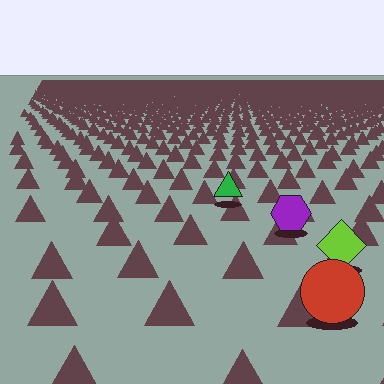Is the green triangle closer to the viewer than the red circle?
No. The red circle is closer — you can tell from the texture gradient: the ground texture is coarser near it.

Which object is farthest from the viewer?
The green triangle is farthest from the viewer. It appears smaller and the ground texture around it is denser.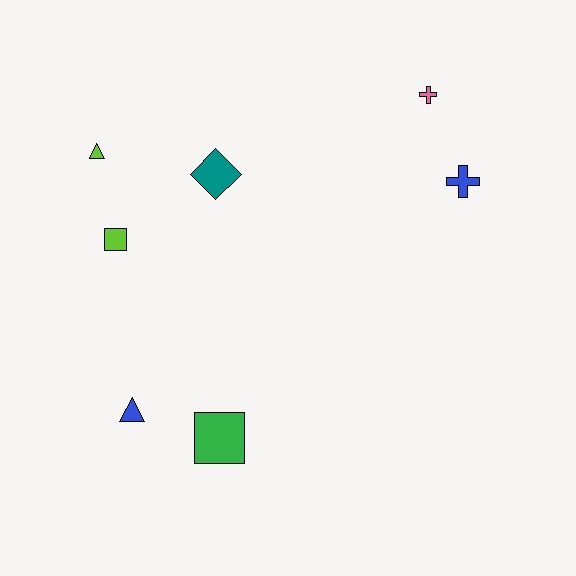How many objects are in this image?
There are 7 objects.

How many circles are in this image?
There are no circles.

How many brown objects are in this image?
There are no brown objects.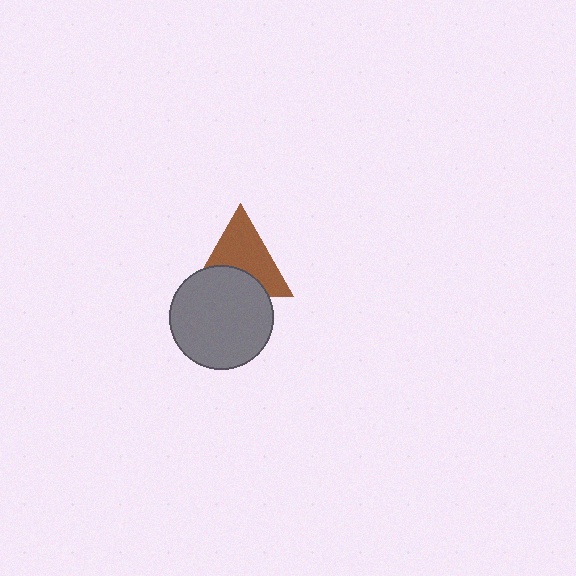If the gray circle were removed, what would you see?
You would see the complete brown triangle.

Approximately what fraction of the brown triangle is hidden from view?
Roughly 38% of the brown triangle is hidden behind the gray circle.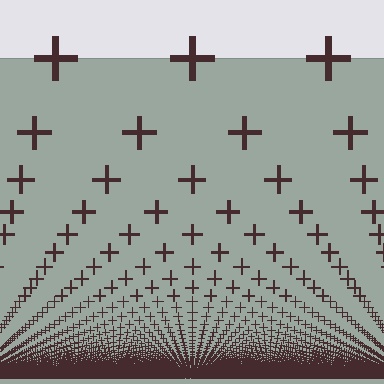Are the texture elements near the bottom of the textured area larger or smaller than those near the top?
Smaller. The gradient is inverted — elements near the bottom are smaller and denser.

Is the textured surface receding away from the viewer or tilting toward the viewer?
The surface appears to tilt toward the viewer. Texture elements get larger and sparser toward the top.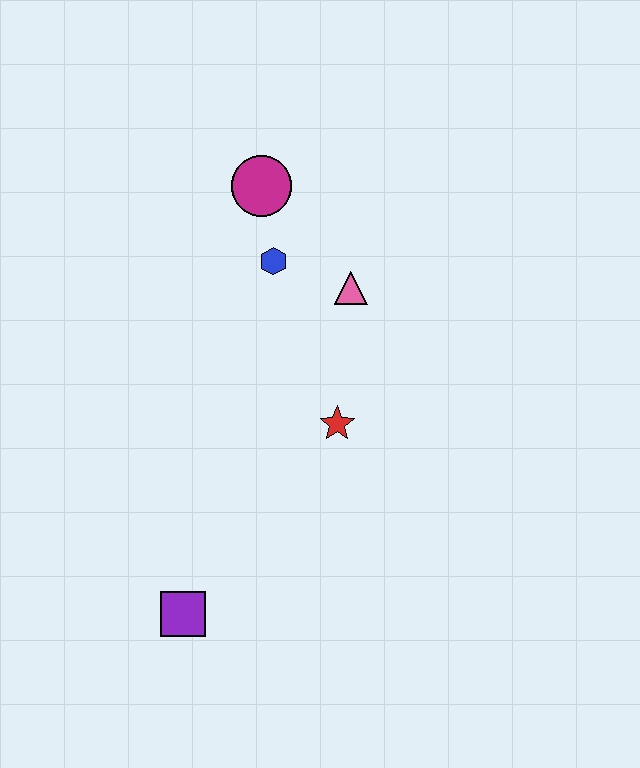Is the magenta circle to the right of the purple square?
Yes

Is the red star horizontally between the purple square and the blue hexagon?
No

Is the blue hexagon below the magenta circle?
Yes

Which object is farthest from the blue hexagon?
The purple square is farthest from the blue hexagon.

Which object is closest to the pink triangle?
The blue hexagon is closest to the pink triangle.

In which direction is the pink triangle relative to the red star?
The pink triangle is above the red star.